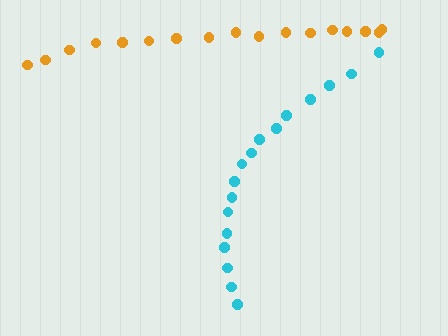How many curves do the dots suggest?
There are 2 distinct paths.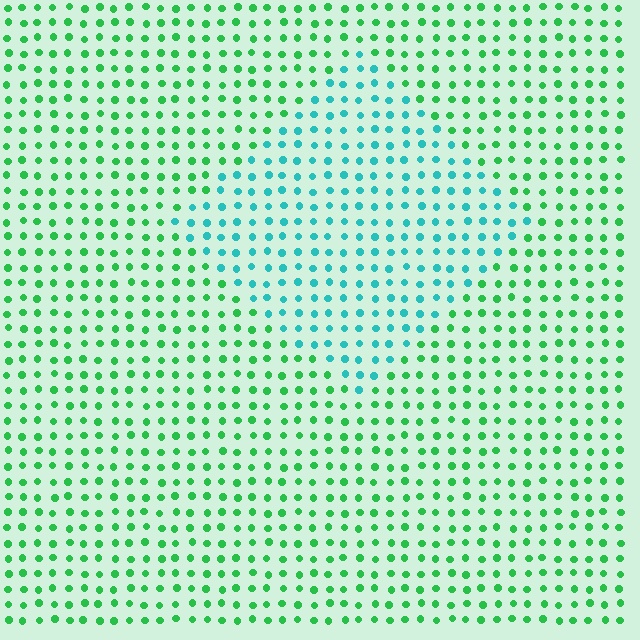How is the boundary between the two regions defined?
The boundary is defined purely by a slight shift in hue (about 45 degrees). Spacing, size, and orientation are identical on both sides.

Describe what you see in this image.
The image is filled with small green elements in a uniform arrangement. A diamond-shaped region is visible where the elements are tinted to a slightly different hue, forming a subtle color boundary.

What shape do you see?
I see a diamond.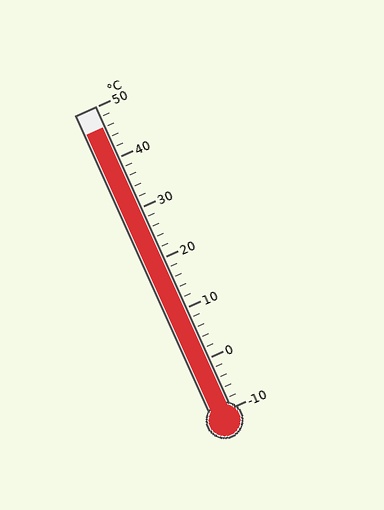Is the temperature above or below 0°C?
The temperature is above 0°C.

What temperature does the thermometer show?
The thermometer shows approximately 46°C.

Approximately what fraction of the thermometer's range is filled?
The thermometer is filled to approximately 95% of its range.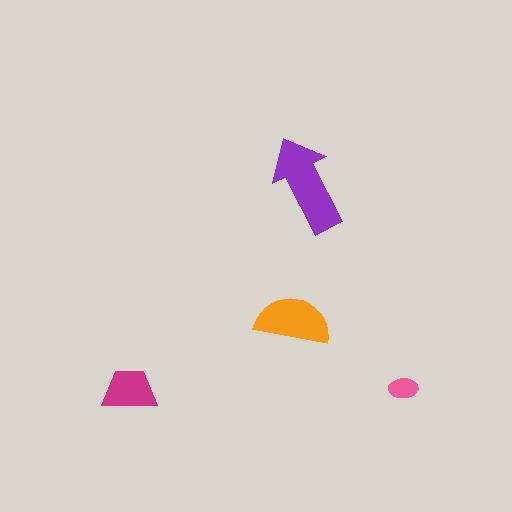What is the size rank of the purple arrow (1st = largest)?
1st.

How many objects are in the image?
There are 4 objects in the image.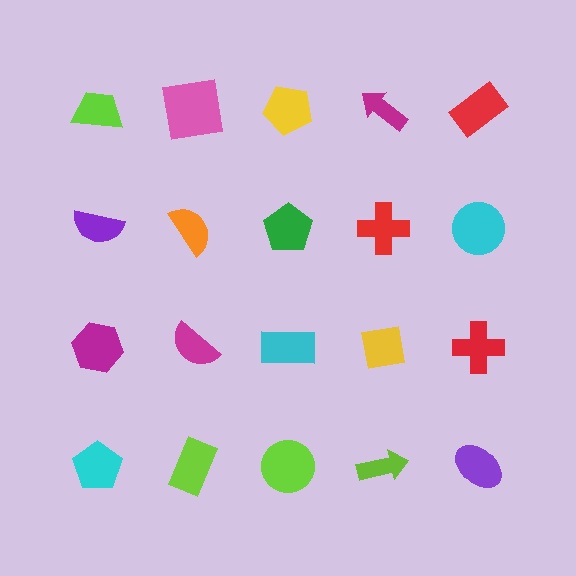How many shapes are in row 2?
5 shapes.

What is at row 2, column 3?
A green pentagon.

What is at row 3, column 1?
A magenta hexagon.